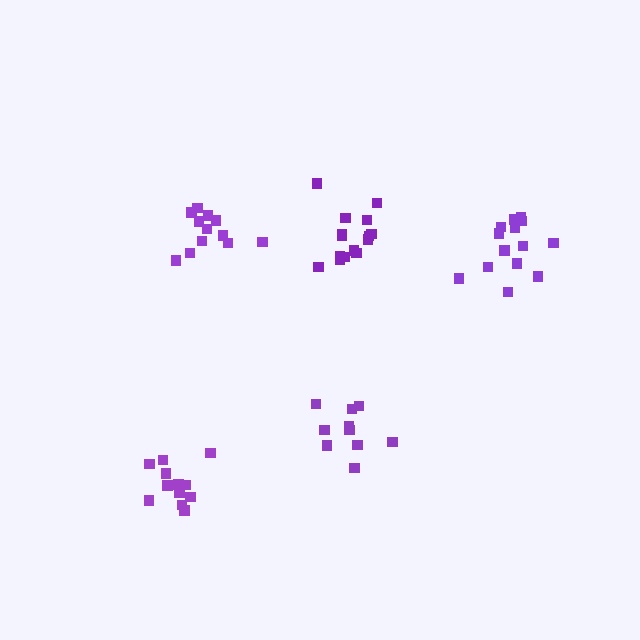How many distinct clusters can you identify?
There are 5 distinct clusters.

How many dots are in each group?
Group 1: 14 dots, Group 2: 13 dots, Group 3: 11 dots, Group 4: 13 dots, Group 5: 15 dots (66 total).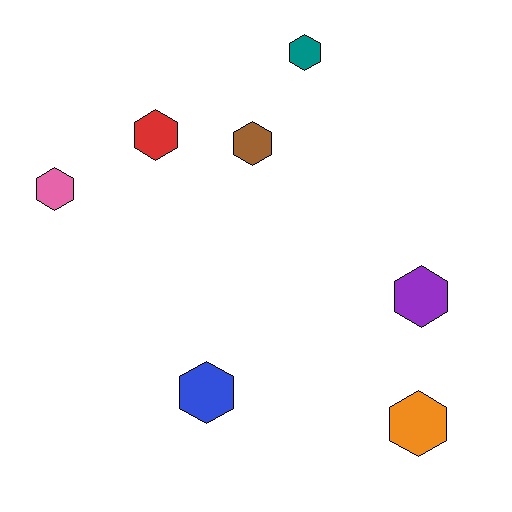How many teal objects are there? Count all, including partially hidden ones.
There is 1 teal object.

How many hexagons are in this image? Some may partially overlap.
There are 7 hexagons.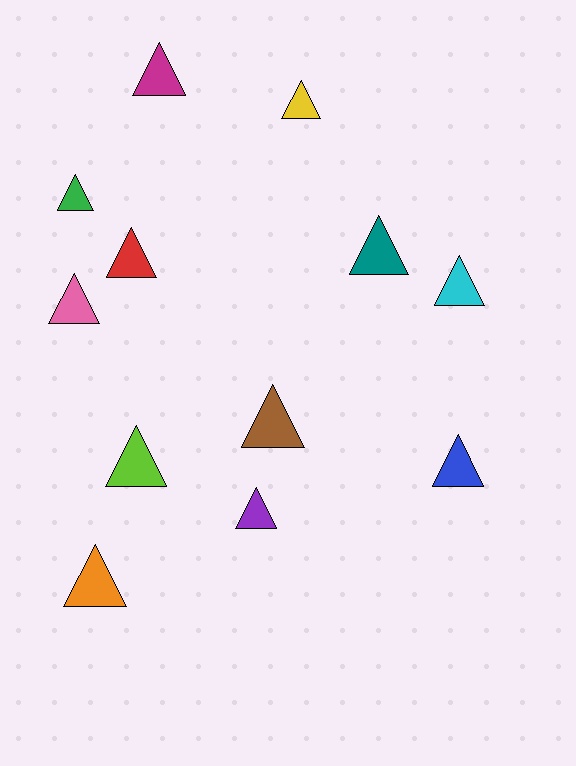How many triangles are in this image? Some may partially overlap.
There are 12 triangles.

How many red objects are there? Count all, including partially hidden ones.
There is 1 red object.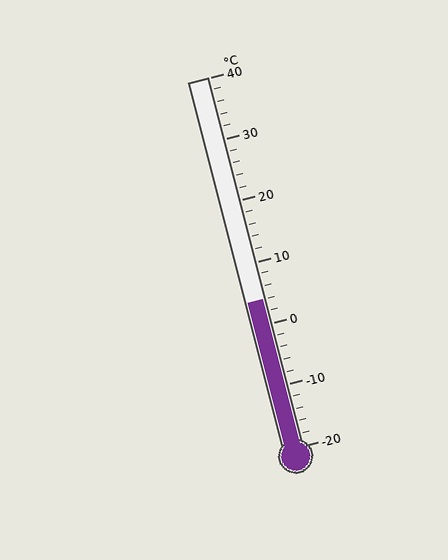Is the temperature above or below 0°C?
The temperature is above 0°C.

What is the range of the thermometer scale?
The thermometer scale ranges from -20°C to 40°C.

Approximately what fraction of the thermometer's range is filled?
The thermometer is filled to approximately 40% of its range.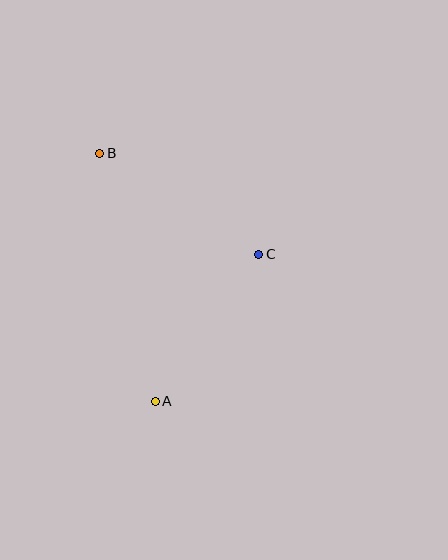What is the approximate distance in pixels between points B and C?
The distance between B and C is approximately 188 pixels.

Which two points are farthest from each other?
Points A and B are farthest from each other.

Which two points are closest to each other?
Points A and C are closest to each other.